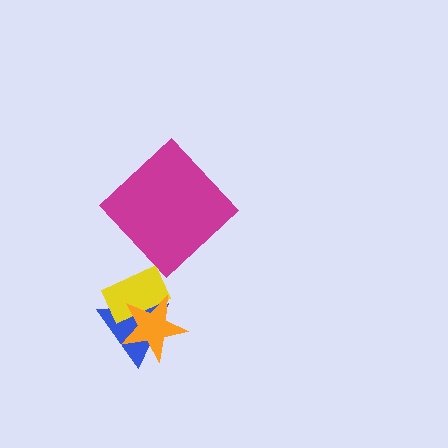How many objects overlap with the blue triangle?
2 objects overlap with the blue triangle.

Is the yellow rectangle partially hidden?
Yes, it is partially covered by another shape.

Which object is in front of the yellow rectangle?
The orange star is in front of the yellow rectangle.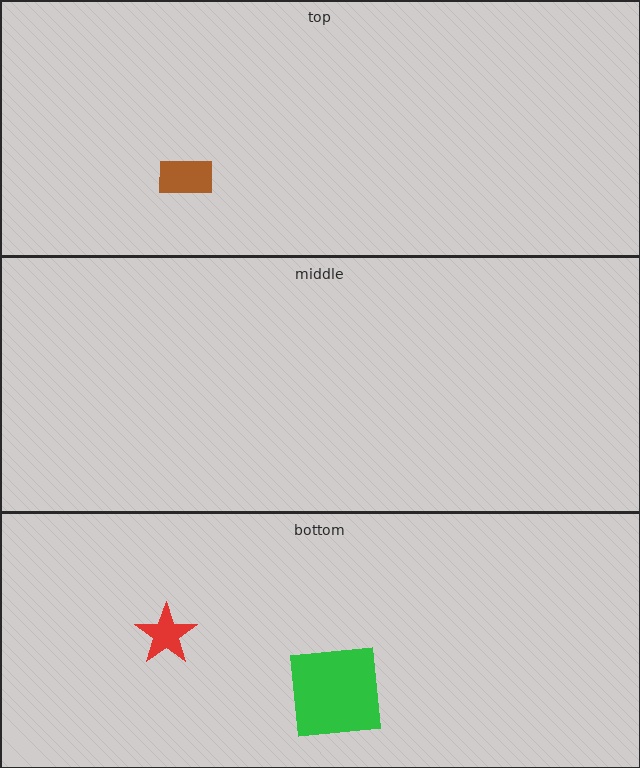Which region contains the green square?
The bottom region.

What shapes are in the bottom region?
The red star, the green square.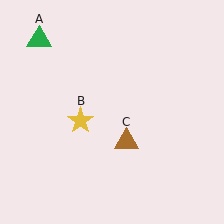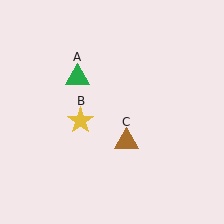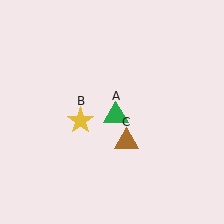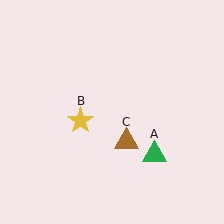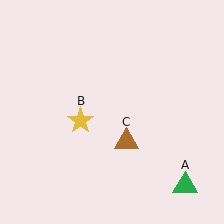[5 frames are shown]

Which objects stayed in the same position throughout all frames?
Yellow star (object B) and brown triangle (object C) remained stationary.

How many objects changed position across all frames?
1 object changed position: green triangle (object A).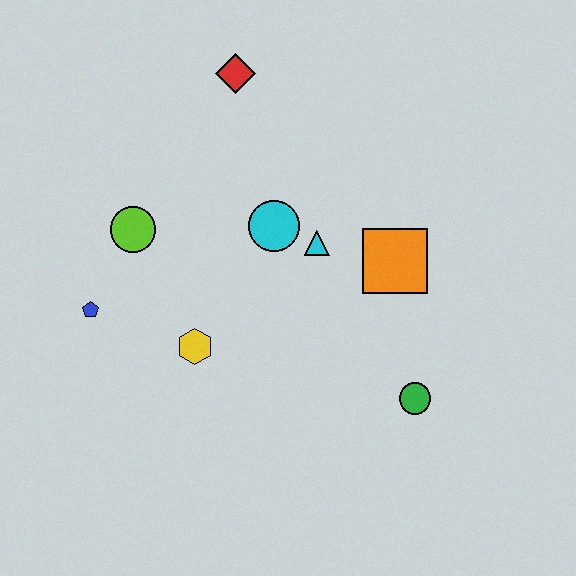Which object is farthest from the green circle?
The red diamond is farthest from the green circle.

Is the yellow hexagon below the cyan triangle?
Yes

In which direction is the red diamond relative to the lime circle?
The red diamond is above the lime circle.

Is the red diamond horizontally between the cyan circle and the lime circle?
Yes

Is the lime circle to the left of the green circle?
Yes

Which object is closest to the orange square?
The cyan triangle is closest to the orange square.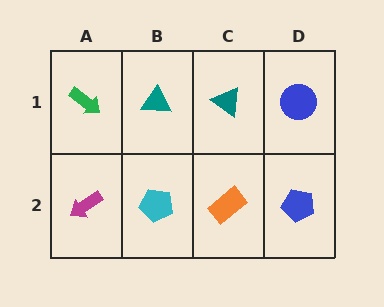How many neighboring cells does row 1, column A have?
2.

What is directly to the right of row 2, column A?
A cyan pentagon.